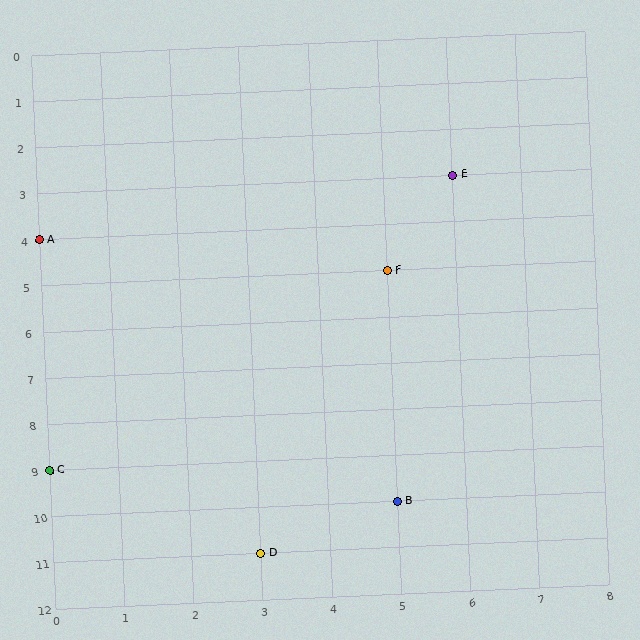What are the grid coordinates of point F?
Point F is at grid coordinates (5, 5).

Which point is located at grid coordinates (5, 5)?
Point F is at (5, 5).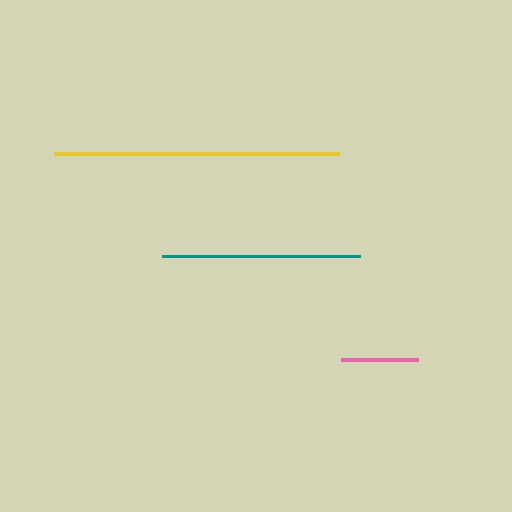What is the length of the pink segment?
The pink segment is approximately 77 pixels long.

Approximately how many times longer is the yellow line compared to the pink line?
The yellow line is approximately 3.7 times the length of the pink line.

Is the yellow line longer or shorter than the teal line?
The yellow line is longer than the teal line.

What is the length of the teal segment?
The teal segment is approximately 199 pixels long.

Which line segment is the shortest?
The pink line is the shortest at approximately 77 pixels.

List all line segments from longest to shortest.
From longest to shortest: yellow, teal, pink.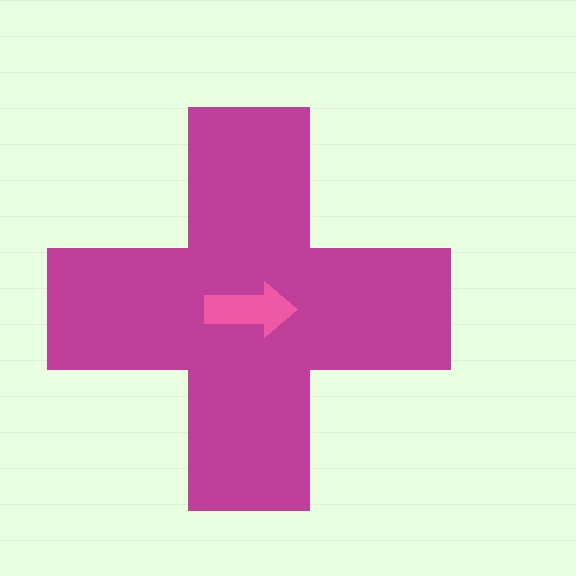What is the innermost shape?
The pink arrow.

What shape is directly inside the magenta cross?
The pink arrow.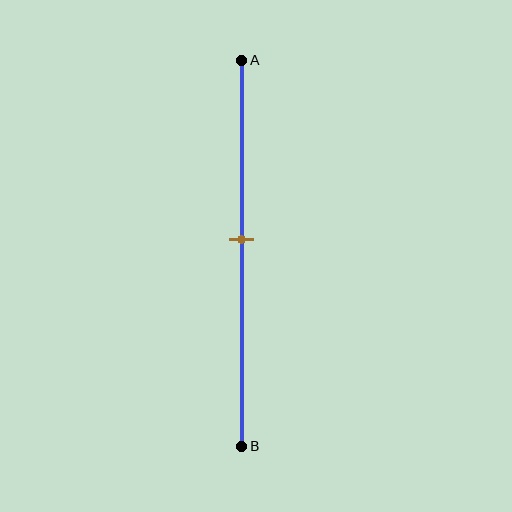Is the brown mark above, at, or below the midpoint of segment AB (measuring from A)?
The brown mark is above the midpoint of segment AB.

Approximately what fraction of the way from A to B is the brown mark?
The brown mark is approximately 45% of the way from A to B.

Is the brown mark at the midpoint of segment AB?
No, the mark is at about 45% from A, not at the 50% midpoint.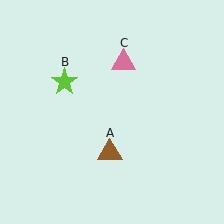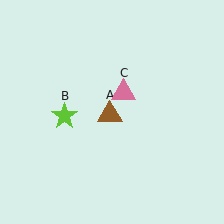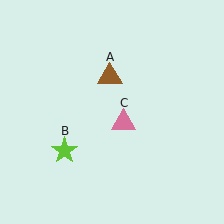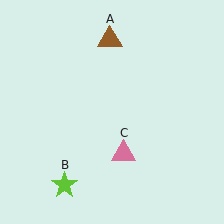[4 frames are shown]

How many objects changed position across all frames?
3 objects changed position: brown triangle (object A), lime star (object B), pink triangle (object C).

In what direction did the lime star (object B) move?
The lime star (object B) moved down.